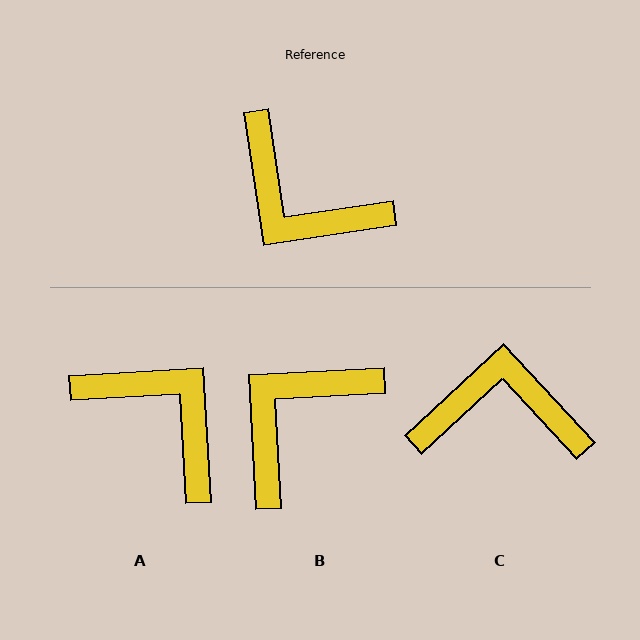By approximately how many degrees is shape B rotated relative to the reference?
Approximately 96 degrees clockwise.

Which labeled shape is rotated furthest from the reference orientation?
A, about 175 degrees away.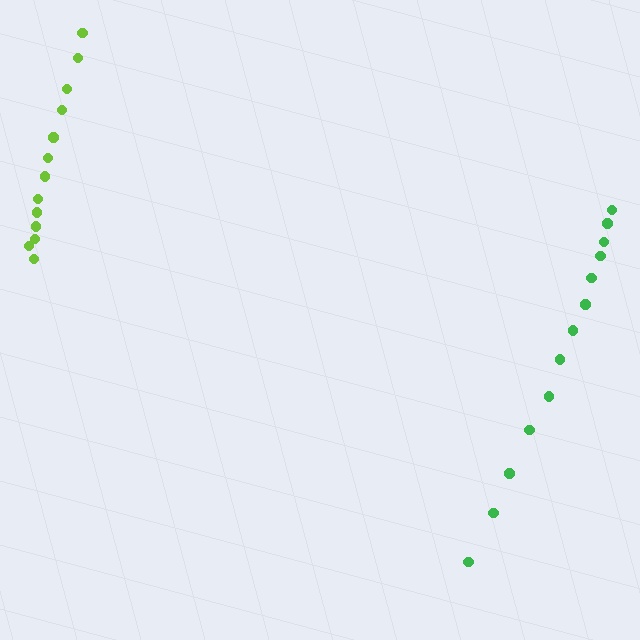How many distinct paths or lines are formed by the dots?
There are 2 distinct paths.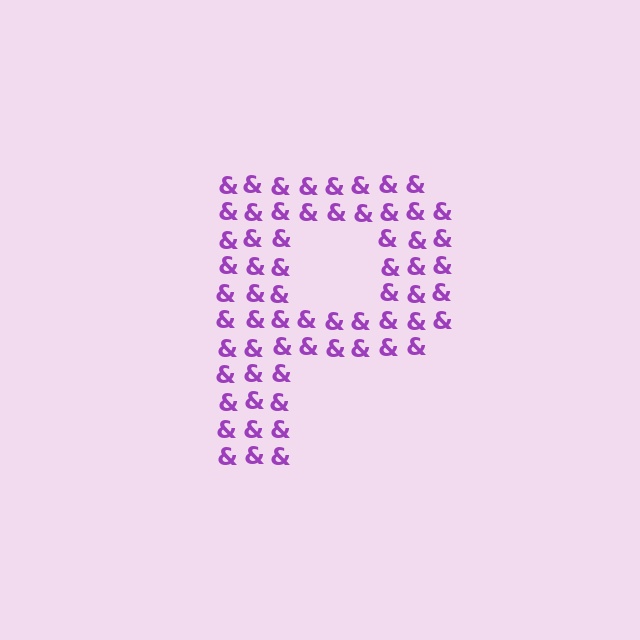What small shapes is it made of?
It is made of small ampersands.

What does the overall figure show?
The overall figure shows the letter P.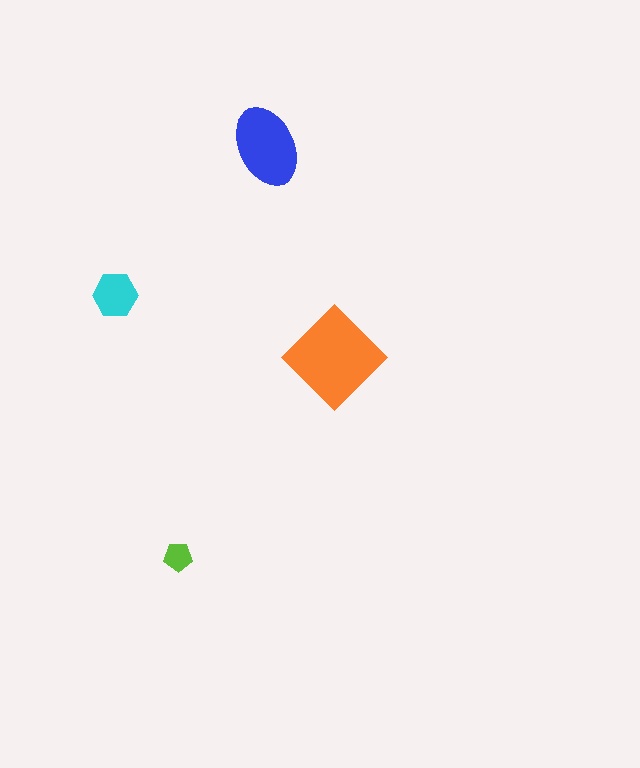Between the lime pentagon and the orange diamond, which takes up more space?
The orange diamond.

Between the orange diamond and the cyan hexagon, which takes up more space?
The orange diamond.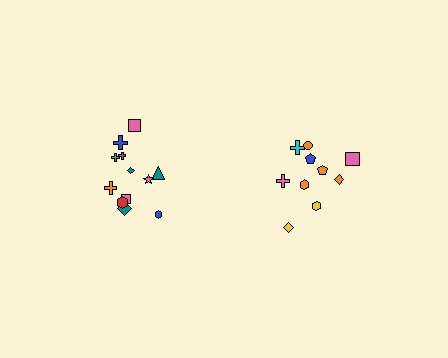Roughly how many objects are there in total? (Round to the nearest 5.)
Roughly 20 objects in total.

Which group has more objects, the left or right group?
The left group.